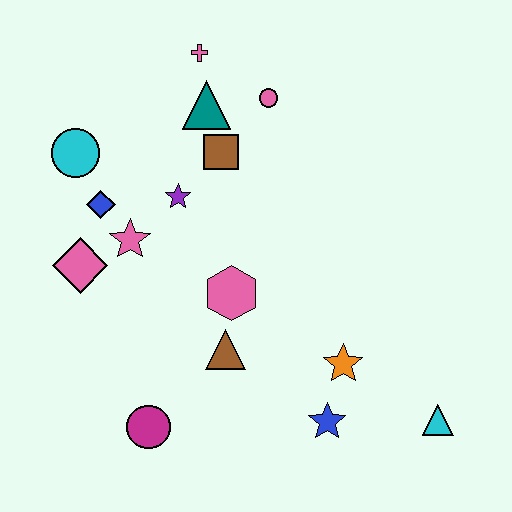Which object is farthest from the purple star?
The cyan triangle is farthest from the purple star.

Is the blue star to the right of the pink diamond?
Yes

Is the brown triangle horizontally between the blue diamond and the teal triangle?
No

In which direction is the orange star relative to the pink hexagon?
The orange star is to the right of the pink hexagon.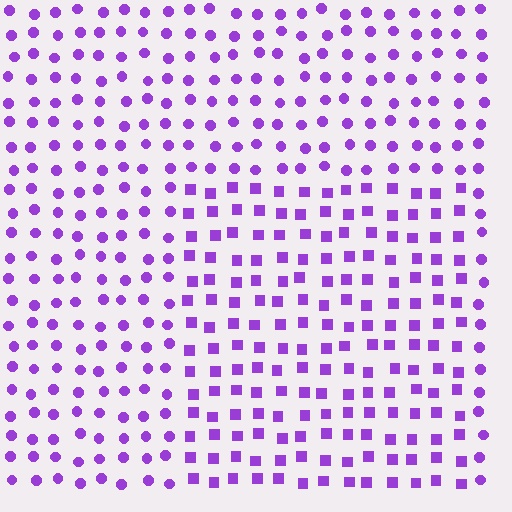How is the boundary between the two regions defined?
The boundary is defined by a change in element shape: squares inside vs. circles outside. All elements share the same color and spacing.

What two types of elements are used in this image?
The image uses squares inside the rectangle region and circles outside it.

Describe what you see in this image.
The image is filled with small purple elements arranged in a uniform grid. A rectangle-shaped region contains squares, while the surrounding area contains circles. The boundary is defined purely by the change in element shape.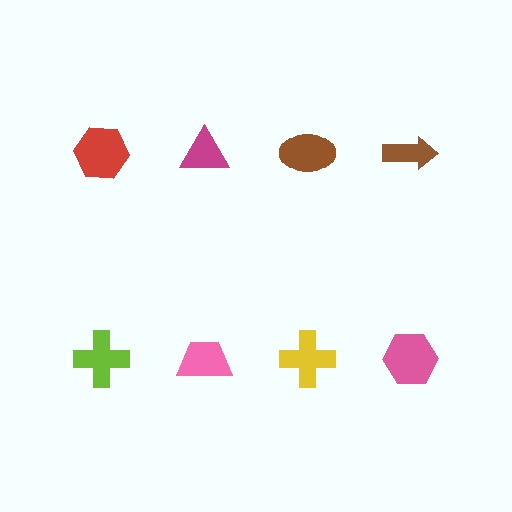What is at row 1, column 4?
A brown arrow.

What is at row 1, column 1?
A red hexagon.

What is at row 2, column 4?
A pink hexagon.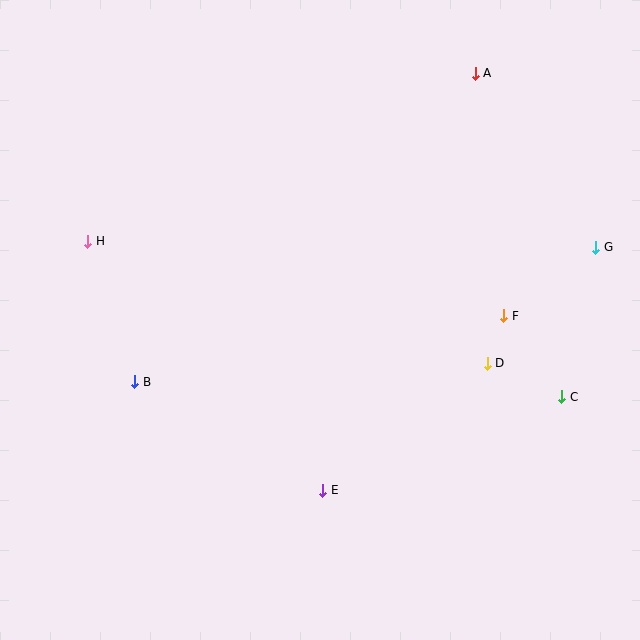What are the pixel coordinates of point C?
Point C is at (562, 397).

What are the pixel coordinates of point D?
Point D is at (487, 363).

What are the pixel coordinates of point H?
Point H is at (88, 241).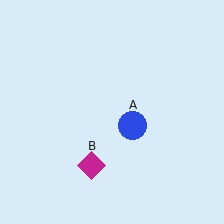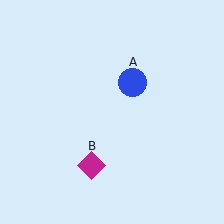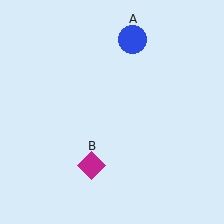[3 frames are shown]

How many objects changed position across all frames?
1 object changed position: blue circle (object A).